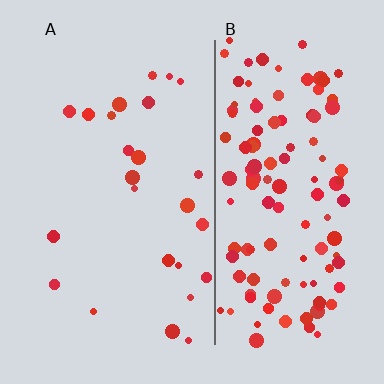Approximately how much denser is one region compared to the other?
Approximately 5.0× — region B over region A.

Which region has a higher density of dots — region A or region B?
B (the right).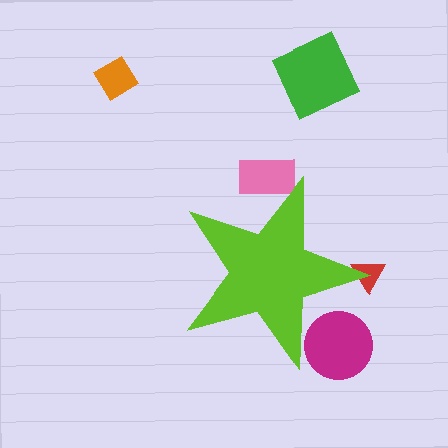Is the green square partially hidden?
No, the green square is fully visible.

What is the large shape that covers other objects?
A lime star.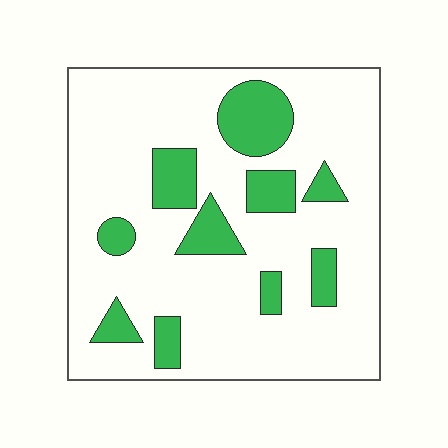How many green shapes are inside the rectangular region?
10.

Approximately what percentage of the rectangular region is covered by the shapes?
Approximately 20%.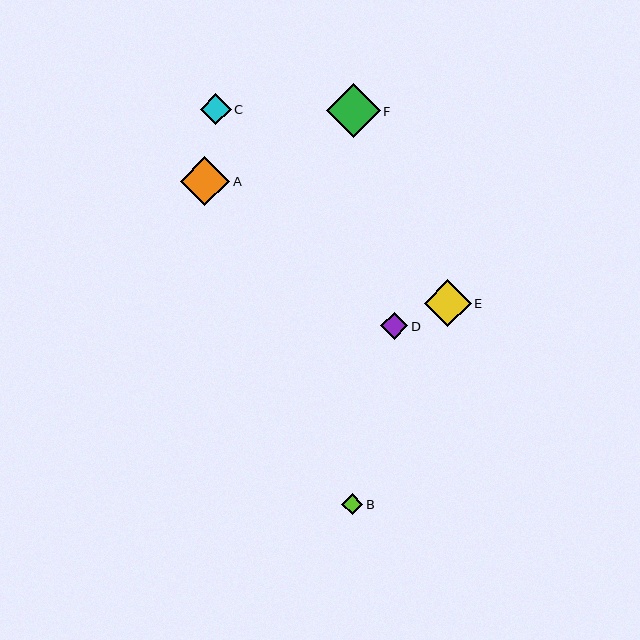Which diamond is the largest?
Diamond F is the largest with a size of approximately 53 pixels.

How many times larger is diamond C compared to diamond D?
Diamond C is approximately 1.2 times the size of diamond D.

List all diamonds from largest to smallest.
From largest to smallest: F, A, E, C, D, B.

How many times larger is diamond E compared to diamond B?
Diamond E is approximately 2.2 times the size of diamond B.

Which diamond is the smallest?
Diamond B is the smallest with a size of approximately 21 pixels.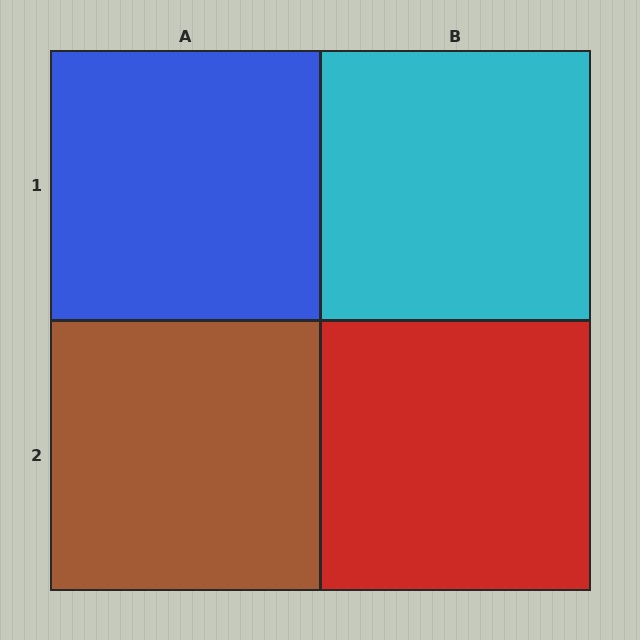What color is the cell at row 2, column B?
Red.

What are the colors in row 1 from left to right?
Blue, cyan.